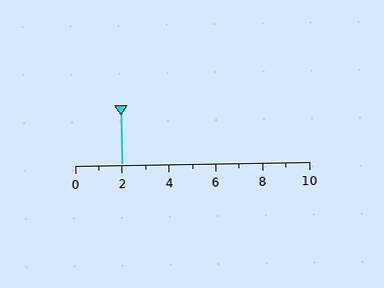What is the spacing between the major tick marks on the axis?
The major ticks are spaced 2 apart.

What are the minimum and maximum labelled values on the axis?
The axis runs from 0 to 10.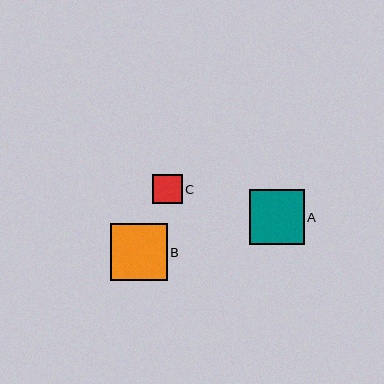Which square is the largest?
Square B is the largest with a size of approximately 57 pixels.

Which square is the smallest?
Square C is the smallest with a size of approximately 29 pixels.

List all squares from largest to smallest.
From largest to smallest: B, A, C.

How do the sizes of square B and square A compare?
Square B and square A are approximately the same size.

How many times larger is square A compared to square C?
Square A is approximately 1.9 times the size of square C.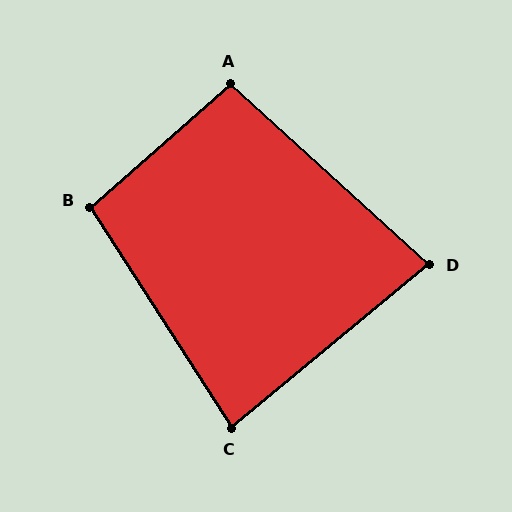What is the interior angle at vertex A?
Approximately 97 degrees (obtuse).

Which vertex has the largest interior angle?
B, at approximately 98 degrees.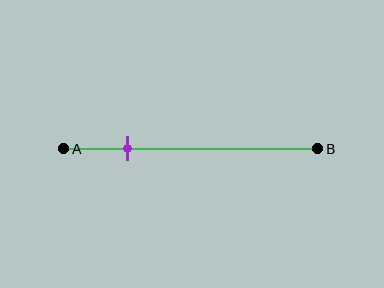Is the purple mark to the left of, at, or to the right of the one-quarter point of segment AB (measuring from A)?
The purple mark is approximately at the one-quarter point of segment AB.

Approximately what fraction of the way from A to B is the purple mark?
The purple mark is approximately 25% of the way from A to B.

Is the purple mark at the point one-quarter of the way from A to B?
Yes, the mark is approximately at the one-quarter point.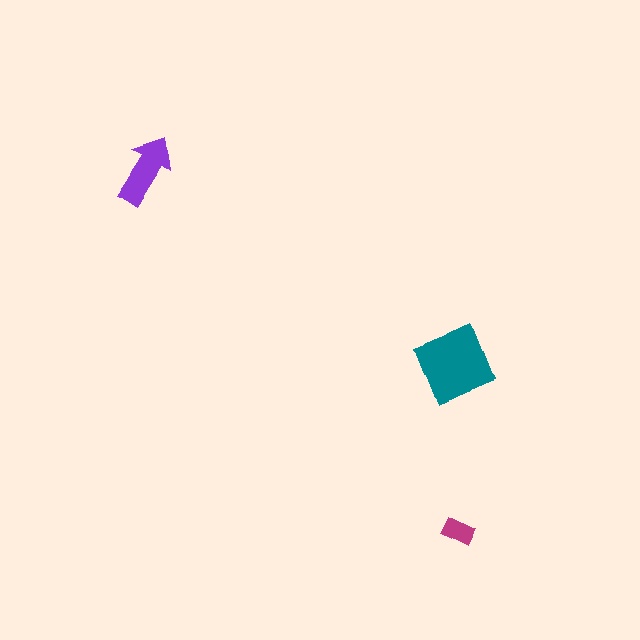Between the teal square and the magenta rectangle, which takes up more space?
The teal square.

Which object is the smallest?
The magenta rectangle.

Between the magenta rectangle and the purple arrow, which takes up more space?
The purple arrow.